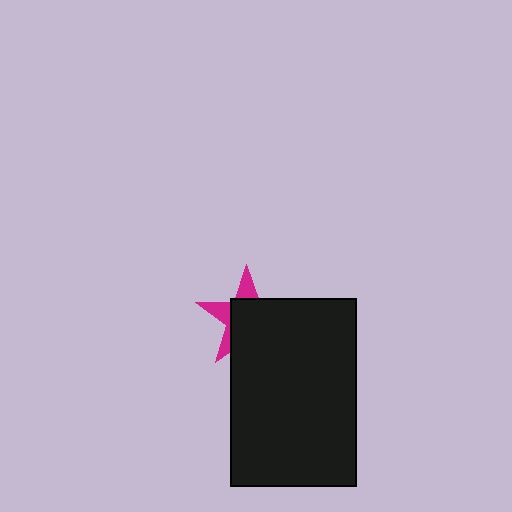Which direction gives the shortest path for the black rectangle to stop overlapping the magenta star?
Moving toward the lower-right gives the shortest separation.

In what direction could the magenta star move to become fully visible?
The magenta star could move toward the upper-left. That would shift it out from behind the black rectangle entirely.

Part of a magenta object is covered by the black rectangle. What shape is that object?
It is a star.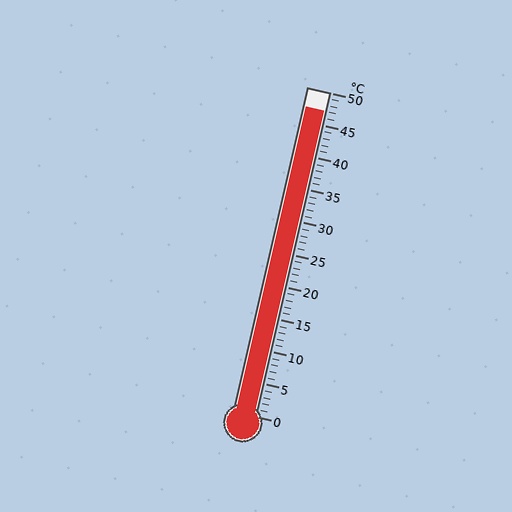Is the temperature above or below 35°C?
The temperature is above 35°C.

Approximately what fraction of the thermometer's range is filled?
The thermometer is filled to approximately 95% of its range.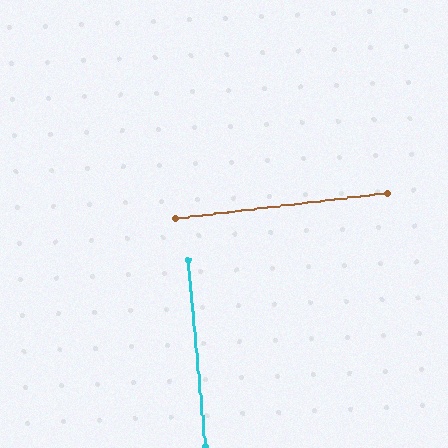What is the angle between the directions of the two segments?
Approximately 88 degrees.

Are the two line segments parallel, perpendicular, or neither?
Perpendicular — they meet at approximately 88°.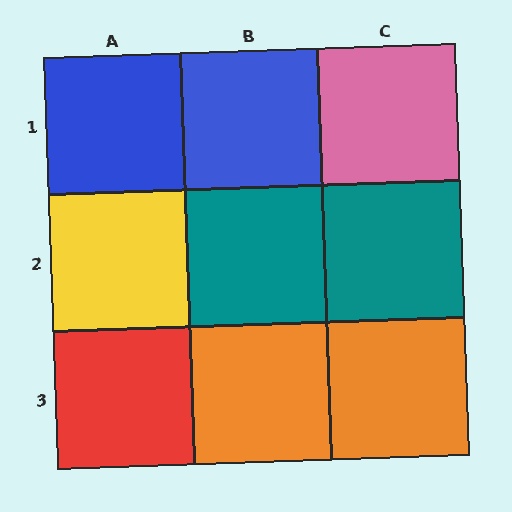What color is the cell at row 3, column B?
Orange.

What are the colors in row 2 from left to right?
Yellow, teal, teal.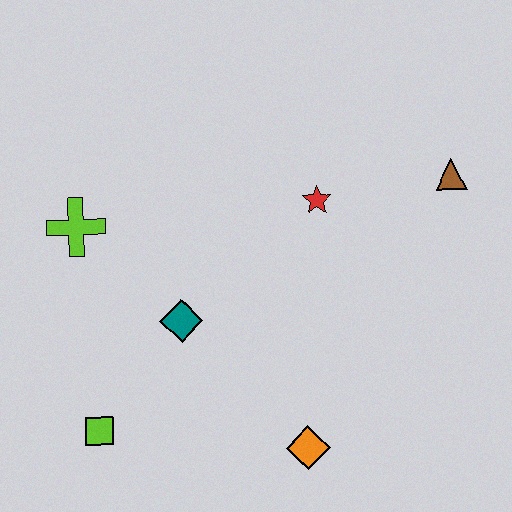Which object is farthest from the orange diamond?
The lime cross is farthest from the orange diamond.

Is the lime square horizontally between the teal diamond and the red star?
No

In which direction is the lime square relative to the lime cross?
The lime square is below the lime cross.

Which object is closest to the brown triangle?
The red star is closest to the brown triangle.